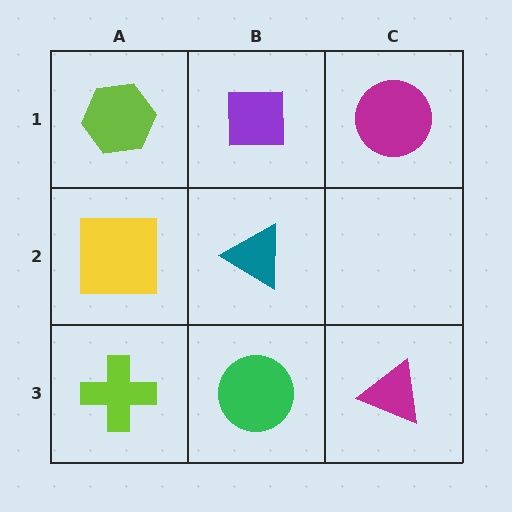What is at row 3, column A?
A lime cross.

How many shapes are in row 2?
2 shapes.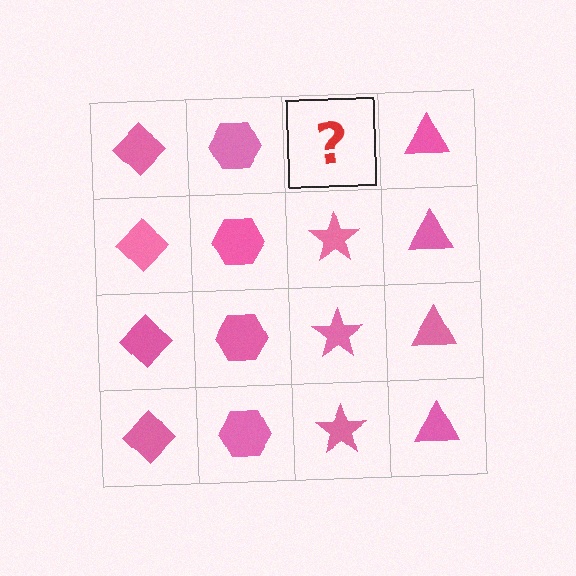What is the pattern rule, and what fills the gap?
The rule is that each column has a consistent shape. The gap should be filled with a pink star.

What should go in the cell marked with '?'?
The missing cell should contain a pink star.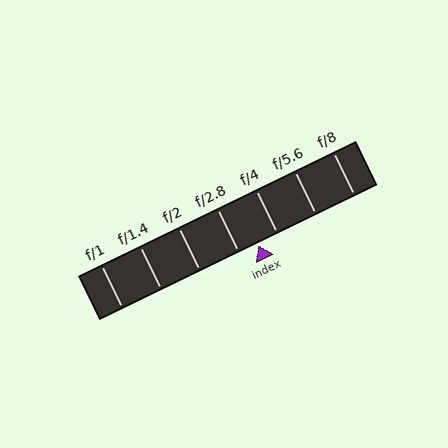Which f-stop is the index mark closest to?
The index mark is closest to f/2.8.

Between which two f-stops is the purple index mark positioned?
The index mark is between f/2.8 and f/4.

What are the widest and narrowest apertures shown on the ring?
The widest aperture shown is f/1 and the narrowest is f/8.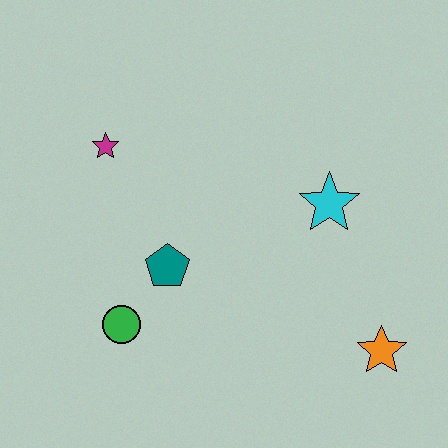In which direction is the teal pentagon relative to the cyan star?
The teal pentagon is to the left of the cyan star.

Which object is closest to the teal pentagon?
The green circle is closest to the teal pentagon.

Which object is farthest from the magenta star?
The orange star is farthest from the magenta star.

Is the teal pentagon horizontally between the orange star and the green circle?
Yes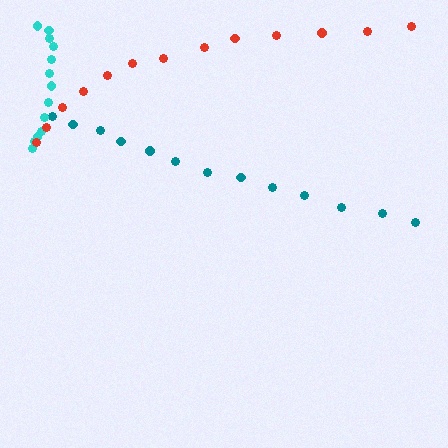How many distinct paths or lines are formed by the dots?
There are 3 distinct paths.